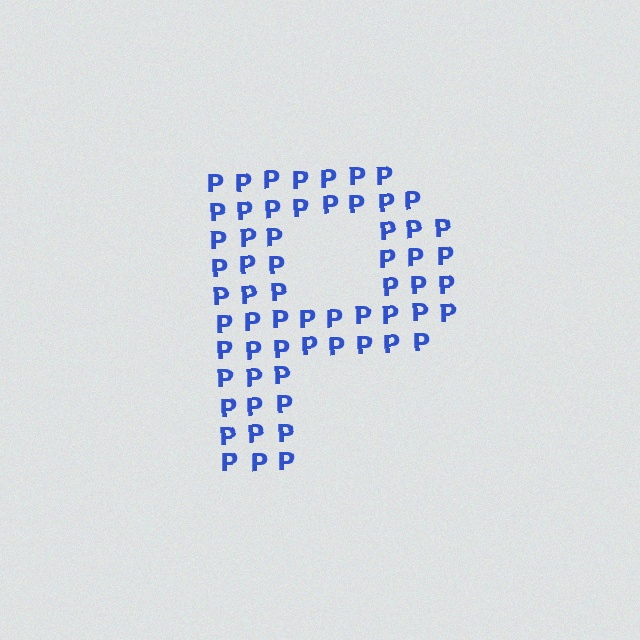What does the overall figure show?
The overall figure shows the letter P.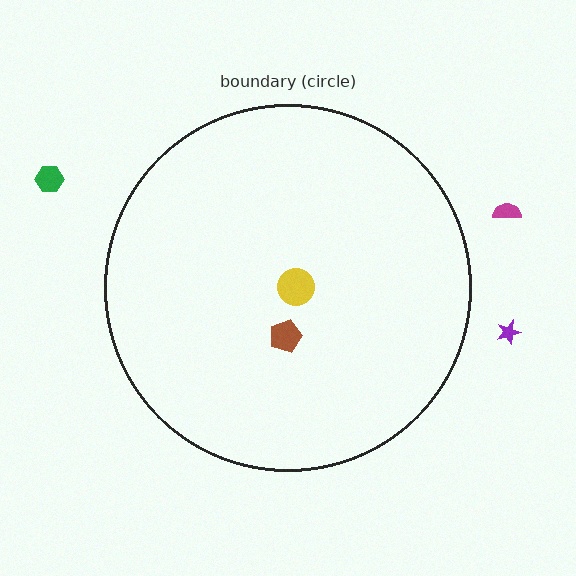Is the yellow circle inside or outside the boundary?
Inside.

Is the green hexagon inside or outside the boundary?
Outside.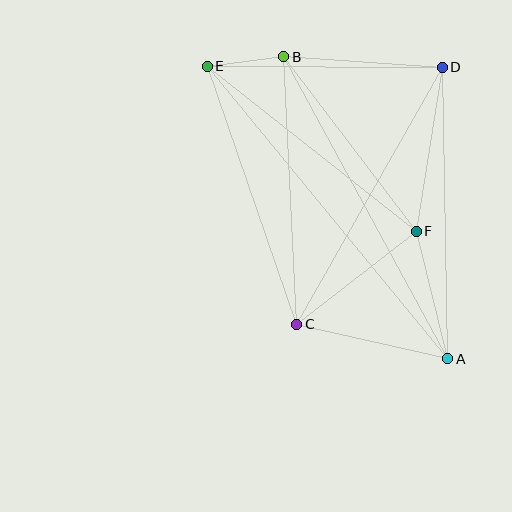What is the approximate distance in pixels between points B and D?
The distance between B and D is approximately 159 pixels.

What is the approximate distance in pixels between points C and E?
The distance between C and E is approximately 273 pixels.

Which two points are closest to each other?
Points B and E are closest to each other.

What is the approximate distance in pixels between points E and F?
The distance between E and F is approximately 266 pixels.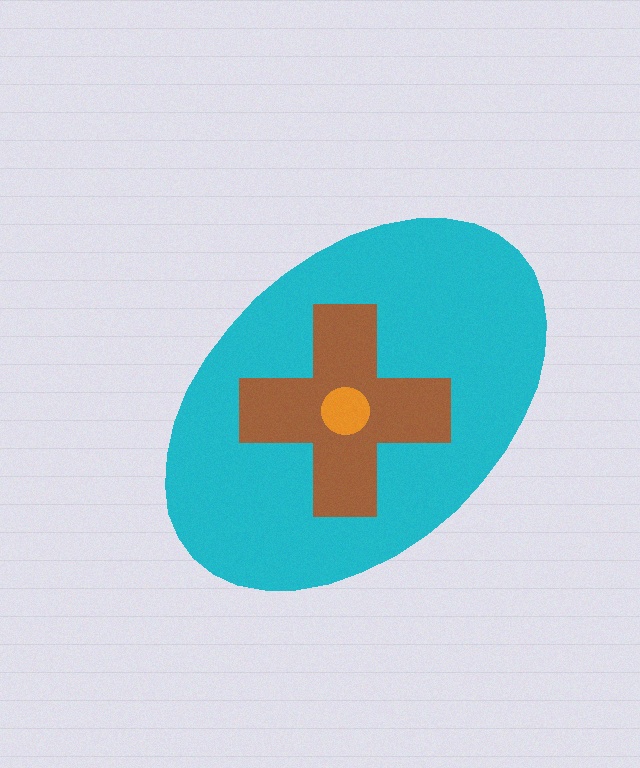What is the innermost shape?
The orange circle.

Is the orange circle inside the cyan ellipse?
Yes.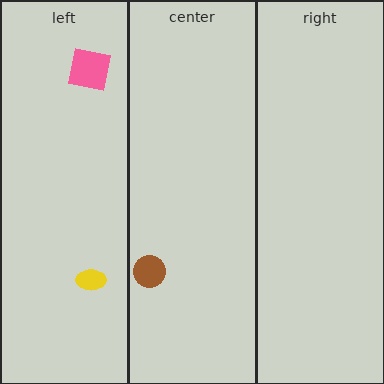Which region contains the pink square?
The left region.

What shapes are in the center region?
The brown circle.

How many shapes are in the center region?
1.